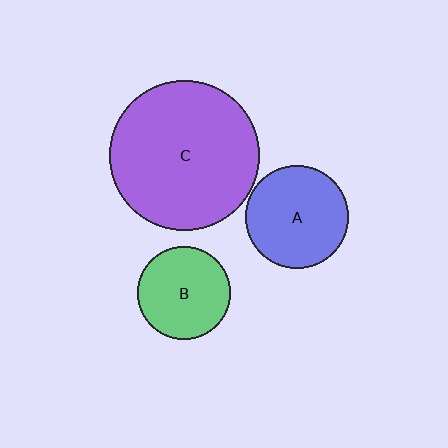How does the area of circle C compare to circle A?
Approximately 2.1 times.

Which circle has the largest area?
Circle C (purple).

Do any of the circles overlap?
No, none of the circles overlap.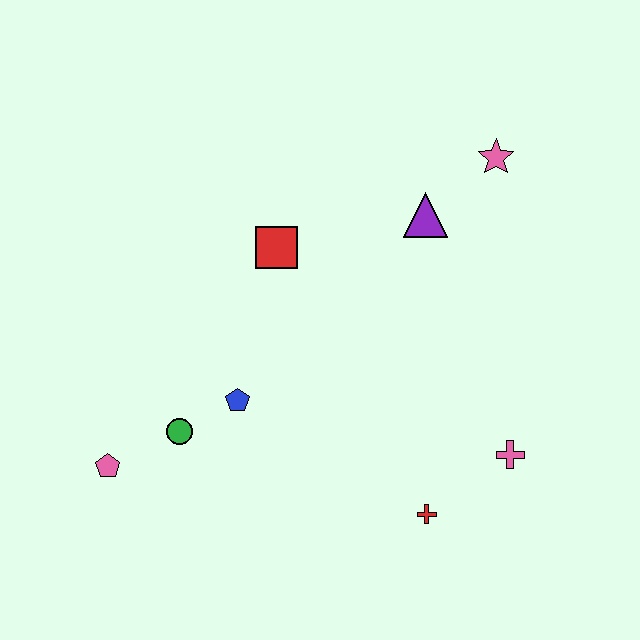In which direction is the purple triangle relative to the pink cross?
The purple triangle is above the pink cross.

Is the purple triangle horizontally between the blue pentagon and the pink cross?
Yes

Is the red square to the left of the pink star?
Yes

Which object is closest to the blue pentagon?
The green circle is closest to the blue pentagon.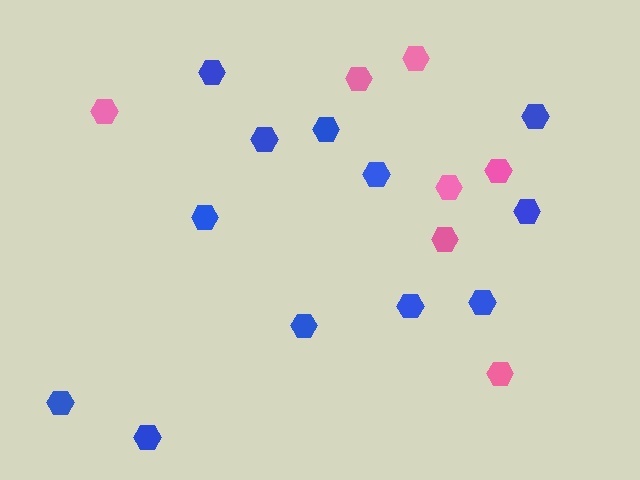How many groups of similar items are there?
There are 2 groups: one group of pink hexagons (7) and one group of blue hexagons (12).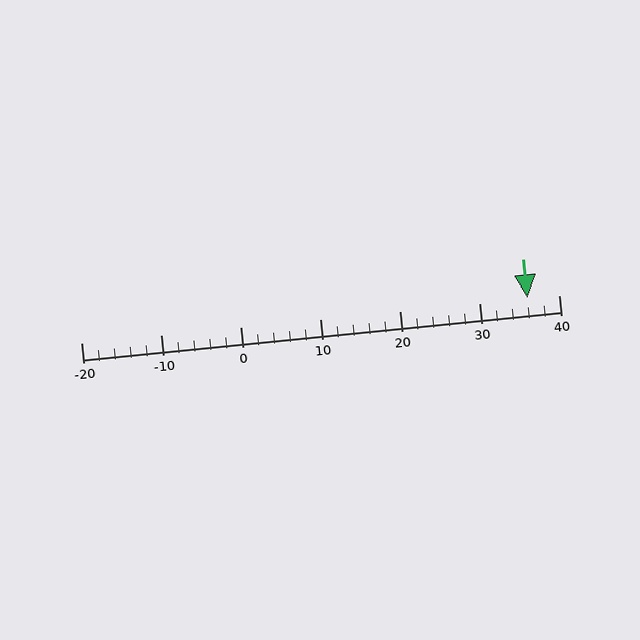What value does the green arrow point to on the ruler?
The green arrow points to approximately 36.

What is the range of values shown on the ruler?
The ruler shows values from -20 to 40.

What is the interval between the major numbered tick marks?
The major tick marks are spaced 10 units apart.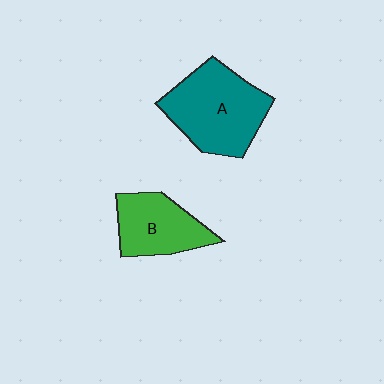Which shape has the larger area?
Shape A (teal).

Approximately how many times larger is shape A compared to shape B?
Approximately 1.5 times.